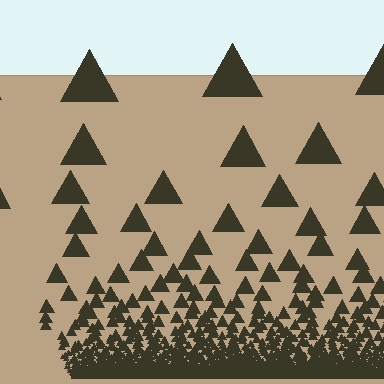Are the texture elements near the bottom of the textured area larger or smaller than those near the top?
Smaller. The gradient is inverted — elements near the bottom are smaller and denser.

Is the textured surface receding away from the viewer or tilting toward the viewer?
The surface appears to tilt toward the viewer. Texture elements get larger and sparser toward the top.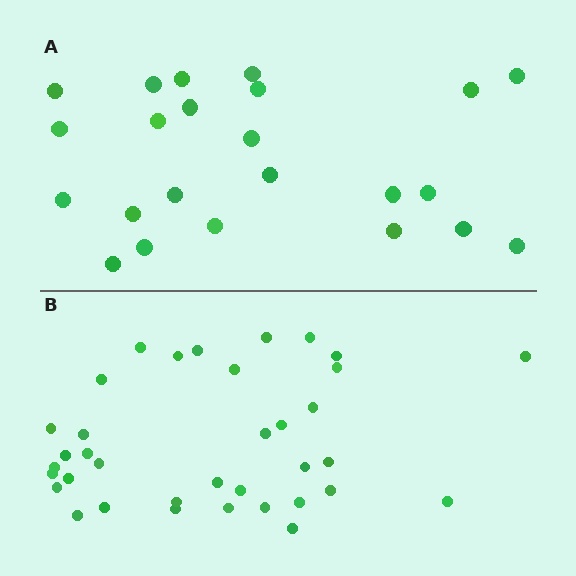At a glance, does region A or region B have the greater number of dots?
Region B (the bottom region) has more dots.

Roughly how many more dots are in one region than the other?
Region B has approximately 15 more dots than region A.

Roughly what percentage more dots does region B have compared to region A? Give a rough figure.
About 55% more.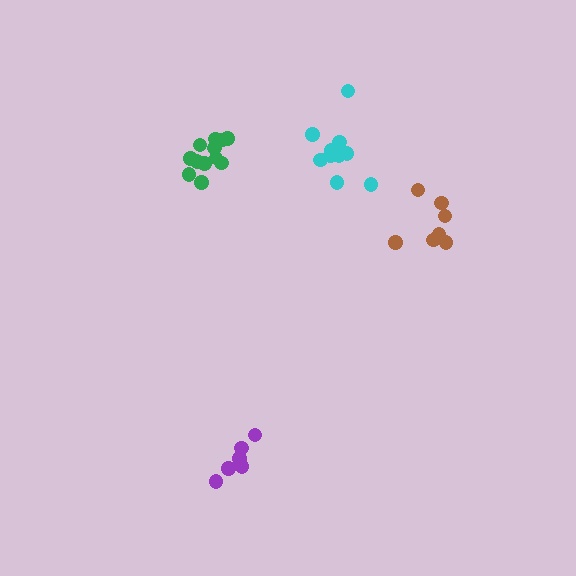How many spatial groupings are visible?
There are 4 spatial groupings.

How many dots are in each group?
Group 1: 7 dots, Group 2: 12 dots, Group 3: 11 dots, Group 4: 6 dots (36 total).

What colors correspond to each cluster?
The clusters are colored: brown, green, cyan, purple.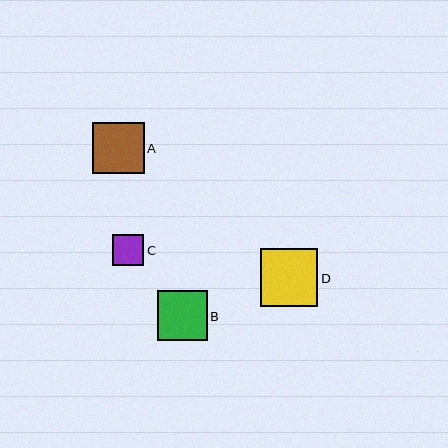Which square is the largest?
Square D is the largest with a size of approximately 58 pixels.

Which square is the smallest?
Square C is the smallest with a size of approximately 32 pixels.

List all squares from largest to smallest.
From largest to smallest: D, A, B, C.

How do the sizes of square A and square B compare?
Square A and square B are approximately the same size.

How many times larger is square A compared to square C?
Square A is approximately 1.6 times the size of square C.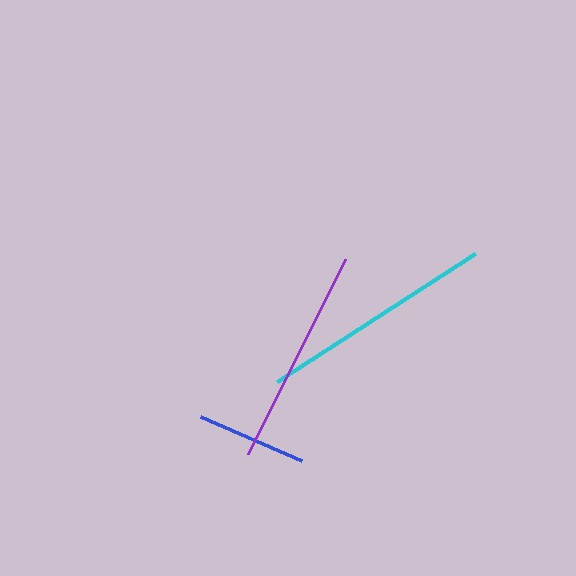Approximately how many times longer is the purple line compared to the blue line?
The purple line is approximately 2.0 times the length of the blue line.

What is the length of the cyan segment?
The cyan segment is approximately 236 pixels long.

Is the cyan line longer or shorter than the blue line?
The cyan line is longer than the blue line.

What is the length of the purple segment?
The purple segment is approximately 218 pixels long.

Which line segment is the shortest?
The blue line is the shortest at approximately 110 pixels.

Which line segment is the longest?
The cyan line is the longest at approximately 236 pixels.